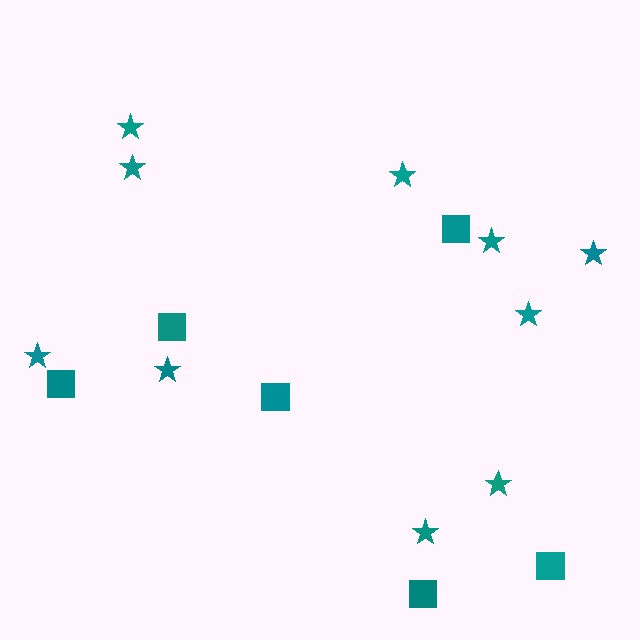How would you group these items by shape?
There are 2 groups: one group of stars (10) and one group of squares (6).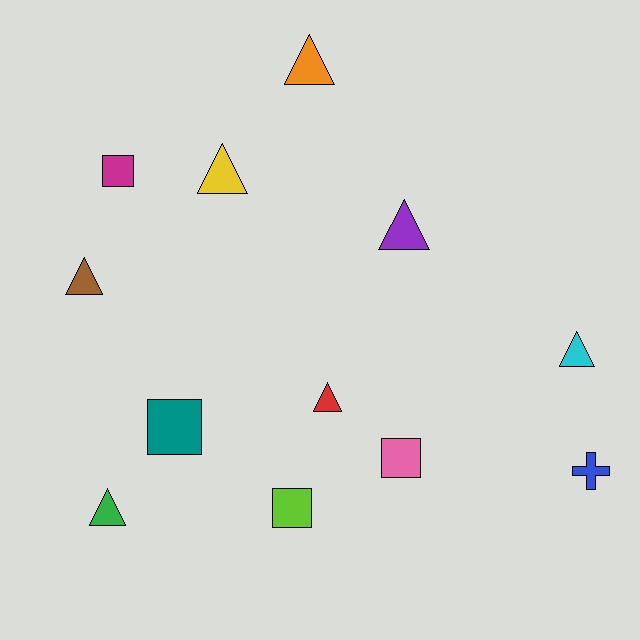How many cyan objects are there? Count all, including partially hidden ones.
There is 1 cyan object.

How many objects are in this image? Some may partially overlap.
There are 12 objects.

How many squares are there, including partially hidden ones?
There are 4 squares.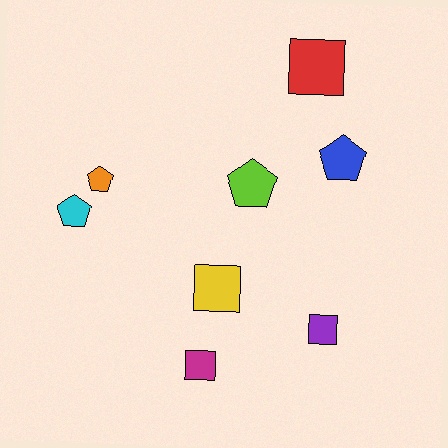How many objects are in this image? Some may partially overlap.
There are 8 objects.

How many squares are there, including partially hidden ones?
There are 4 squares.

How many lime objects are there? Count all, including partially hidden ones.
There is 1 lime object.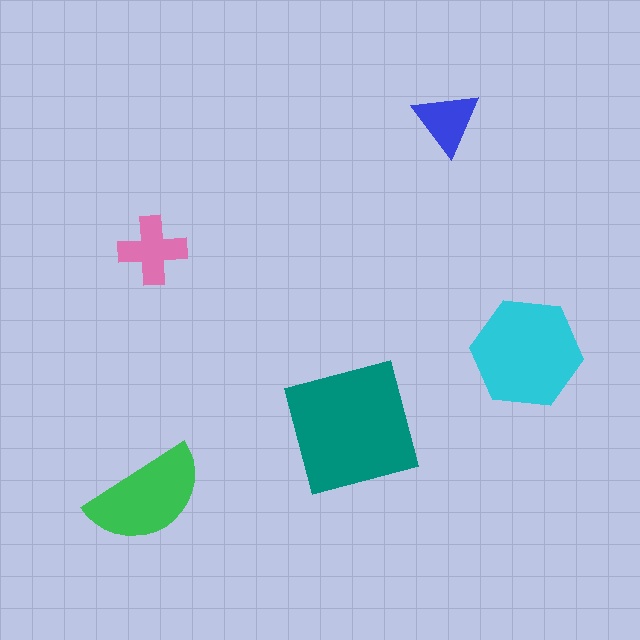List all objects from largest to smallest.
The teal square, the cyan hexagon, the green semicircle, the pink cross, the blue triangle.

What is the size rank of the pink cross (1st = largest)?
4th.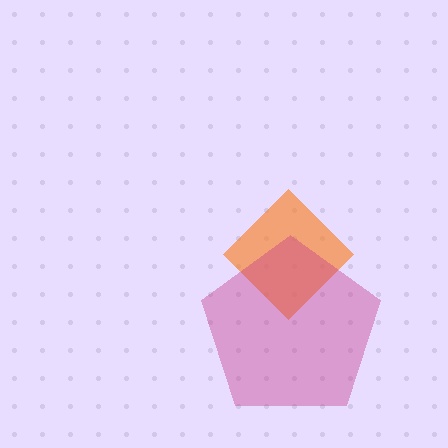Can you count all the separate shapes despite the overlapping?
Yes, there are 2 separate shapes.